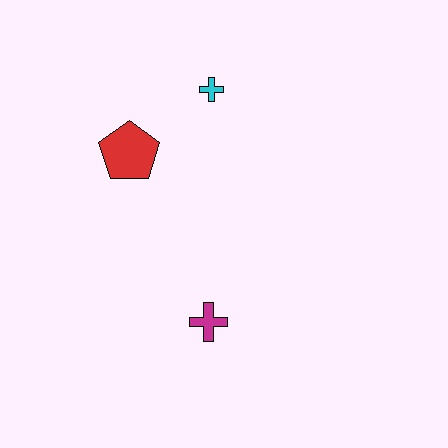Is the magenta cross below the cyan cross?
Yes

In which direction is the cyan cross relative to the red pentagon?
The cyan cross is to the right of the red pentagon.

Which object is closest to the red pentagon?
The cyan cross is closest to the red pentagon.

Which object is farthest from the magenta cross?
The cyan cross is farthest from the magenta cross.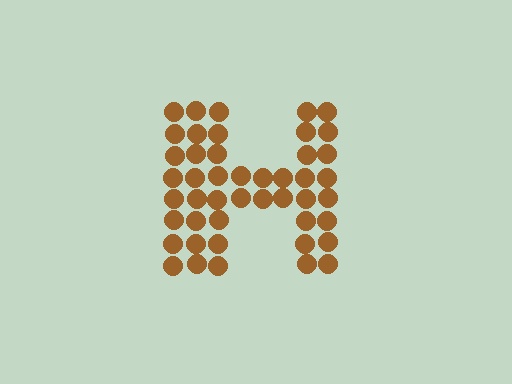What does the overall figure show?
The overall figure shows the letter H.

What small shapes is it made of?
It is made of small circles.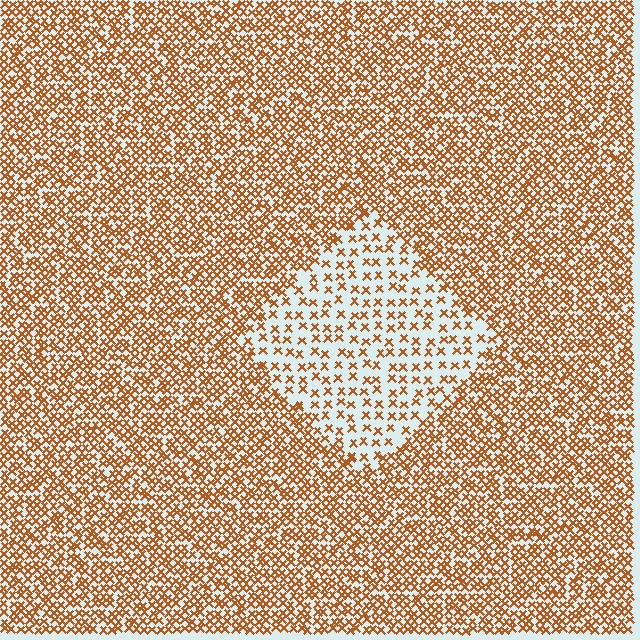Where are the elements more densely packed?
The elements are more densely packed outside the diamond boundary.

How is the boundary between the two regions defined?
The boundary is defined by a change in element density (approximately 2.4x ratio). All elements are the same color, size, and shape.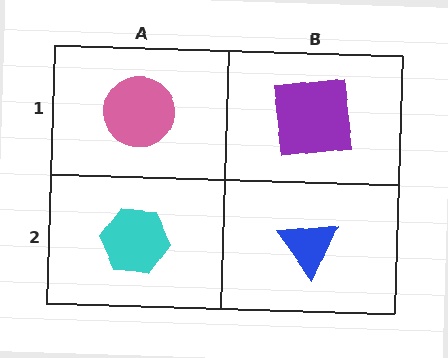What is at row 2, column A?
A cyan hexagon.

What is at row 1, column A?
A pink circle.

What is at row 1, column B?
A purple square.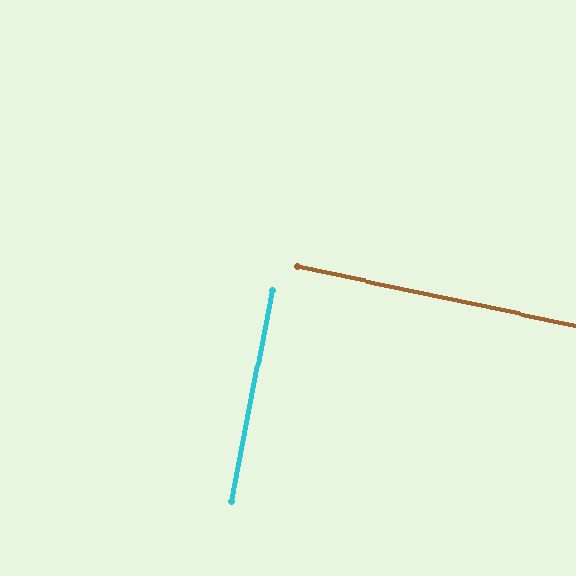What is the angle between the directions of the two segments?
Approximately 89 degrees.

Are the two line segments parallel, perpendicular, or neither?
Perpendicular — they meet at approximately 89°.